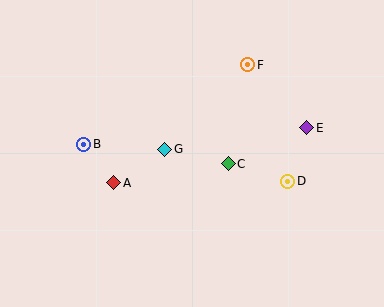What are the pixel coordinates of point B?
Point B is at (84, 144).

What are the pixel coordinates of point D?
Point D is at (288, 181).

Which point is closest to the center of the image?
Point G at (165, 149) is closest to the center.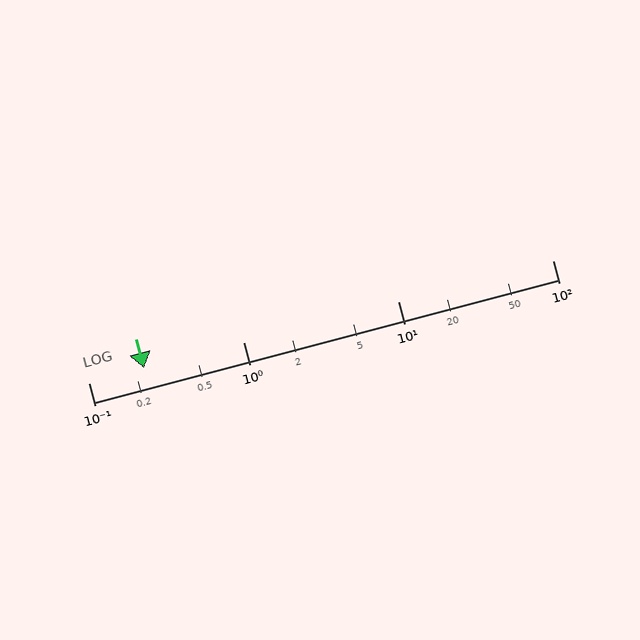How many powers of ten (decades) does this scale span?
The scale spans 3 decades, from 0.1 to 100.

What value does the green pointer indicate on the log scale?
The pointer indicates approximately 0.23.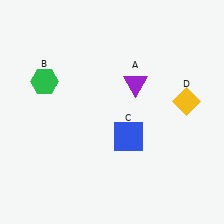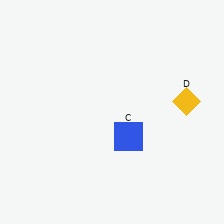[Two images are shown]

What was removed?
The green hexagon (B), the purple triangle (A) were removed in Image 2.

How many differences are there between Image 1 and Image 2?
There are 2 differences between the two images.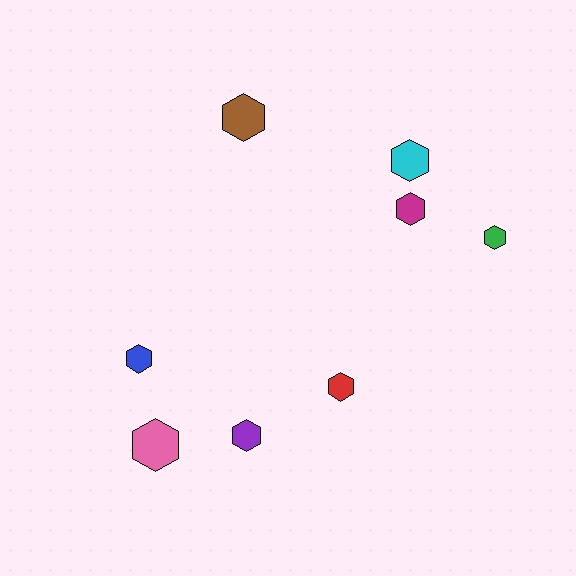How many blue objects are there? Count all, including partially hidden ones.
There is 1 blue object.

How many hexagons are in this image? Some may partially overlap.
There are 8 hexagons.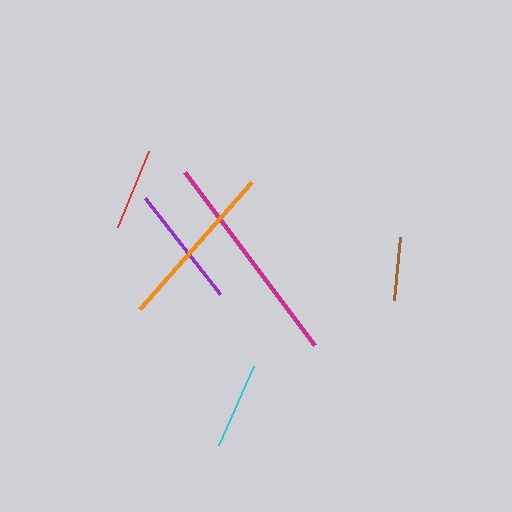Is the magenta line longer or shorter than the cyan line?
The magenta line is longer than the cyan line.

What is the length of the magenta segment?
The magenta segment is approximately 217 pixels long.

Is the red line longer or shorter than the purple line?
The purple line is longer than the red line.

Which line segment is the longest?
The magenta line is the longest at approximately 217 pixels.